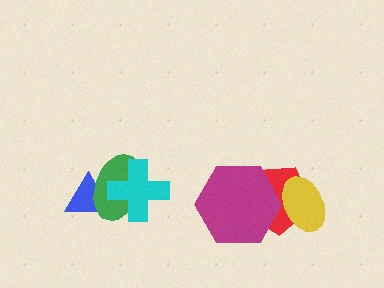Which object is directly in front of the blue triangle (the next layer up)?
The green ellipse is directly in front of the blue triangle.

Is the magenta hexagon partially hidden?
Yes, it is partially covered by another shape.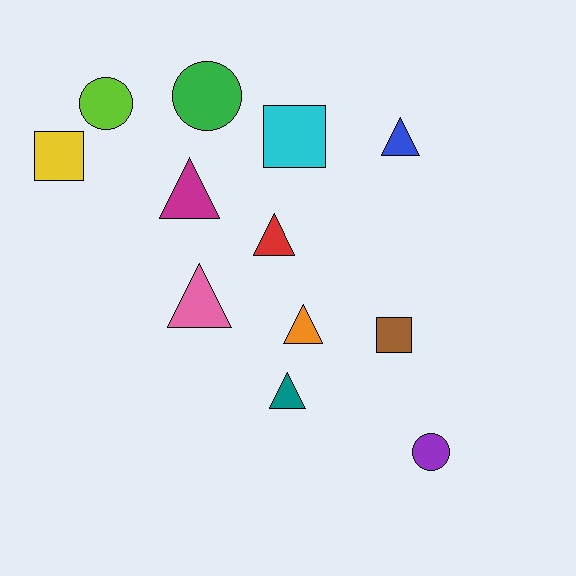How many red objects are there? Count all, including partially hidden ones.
There is 1 red object.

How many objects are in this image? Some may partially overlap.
There are 12 objects.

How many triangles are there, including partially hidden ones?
There are 6 triangles.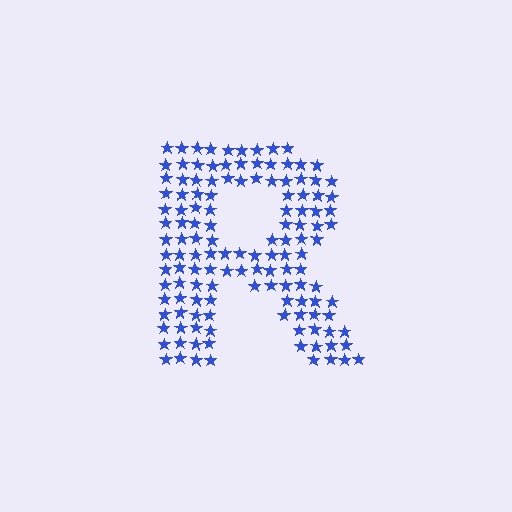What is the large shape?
The large shape is the letter R.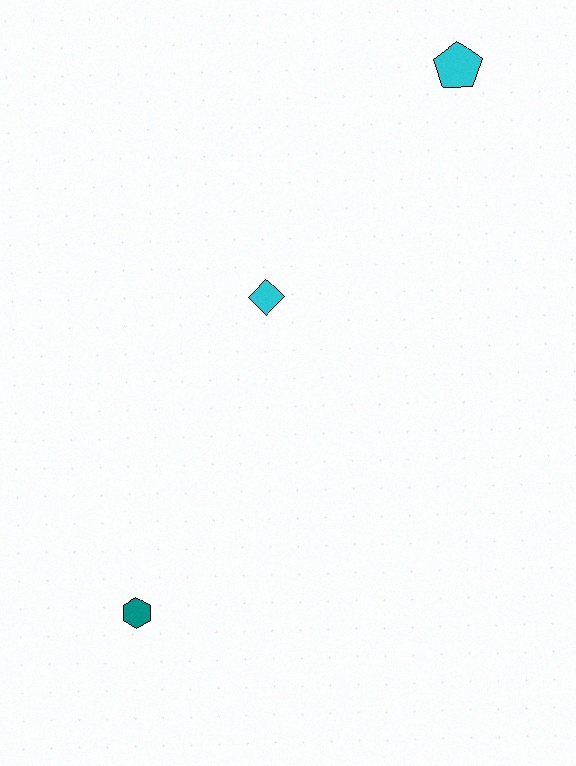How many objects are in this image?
There are 3 objects.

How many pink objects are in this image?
There are no pink objects.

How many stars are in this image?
There are no stars.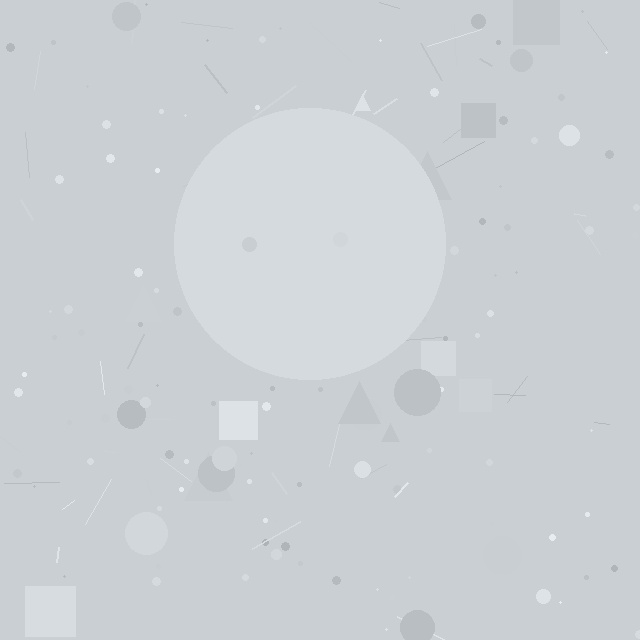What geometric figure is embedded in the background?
A circle is embedded in the background.